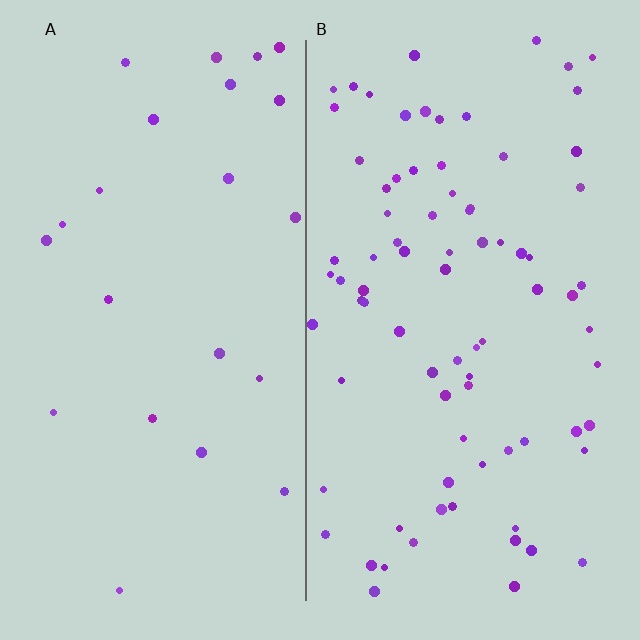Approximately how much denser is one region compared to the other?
Approximately 3.5× — region B over region A.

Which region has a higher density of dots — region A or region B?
B (the right).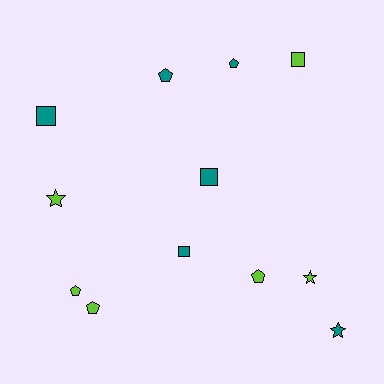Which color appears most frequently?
Teal, with 6 objects.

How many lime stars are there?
There are 2 lime stars.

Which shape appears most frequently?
Pentagon, with 5 objects.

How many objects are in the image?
There are 12 objects.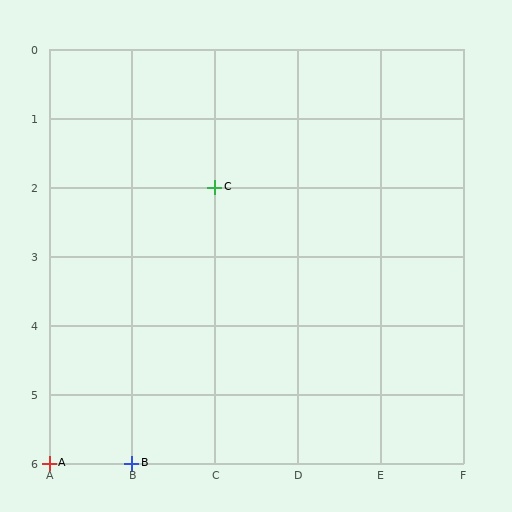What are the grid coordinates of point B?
Point B is at grid coordinates (B, 6).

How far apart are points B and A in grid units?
Points B and A are 1 column apart.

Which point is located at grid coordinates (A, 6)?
Point A is at (A, 6).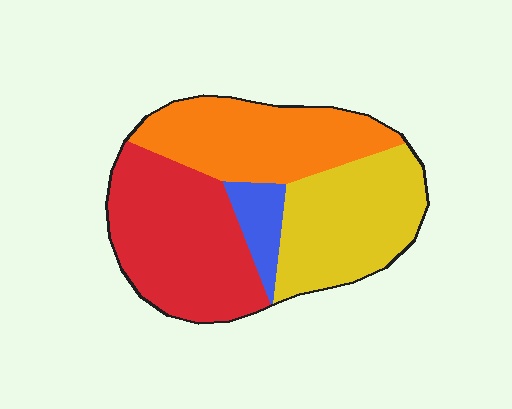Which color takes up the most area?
Red, at roughly 35%.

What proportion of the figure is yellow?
Yellow covers roughly 30% of the figure.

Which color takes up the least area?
Blue, at roughly 5%.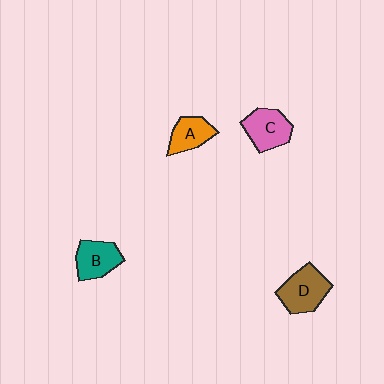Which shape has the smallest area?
Shape A (orange).